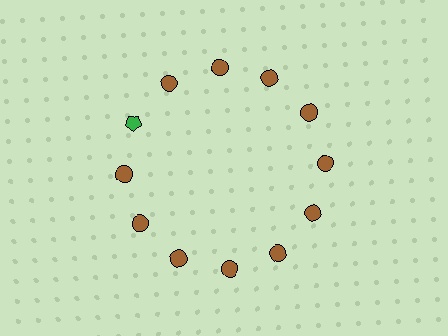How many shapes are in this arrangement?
There are 12 shapes arranged in a ring pattern.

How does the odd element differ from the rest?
It differs in both color (green instead of brown) and shape (pentagon instead of circle).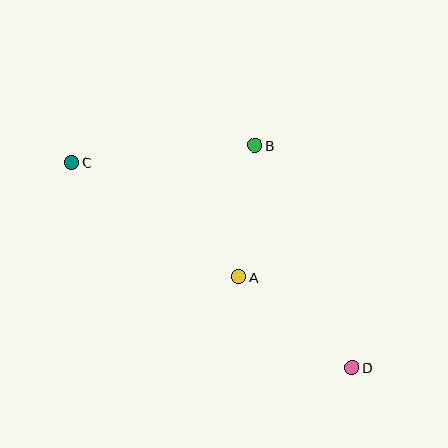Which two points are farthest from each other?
Points C and D are farthest from each other.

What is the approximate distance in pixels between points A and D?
The distance between A and D is approximately 145 pixels.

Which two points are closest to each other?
Points A and B are closest to each other.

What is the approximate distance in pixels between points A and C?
The distance between A and C is approximately 202 pixels.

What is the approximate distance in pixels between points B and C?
The distance between B and C is approximately 184 pixels.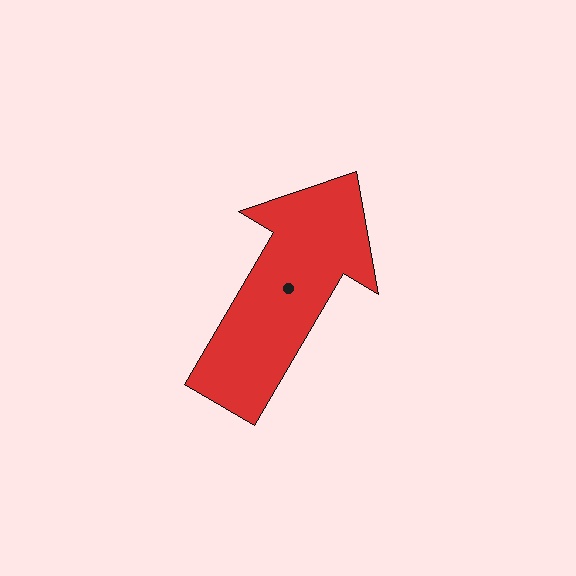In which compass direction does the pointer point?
Northeast.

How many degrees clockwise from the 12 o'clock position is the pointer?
Approximately 30 degrees.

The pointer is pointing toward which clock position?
Roughly 1 o'clock.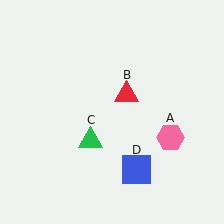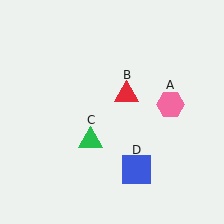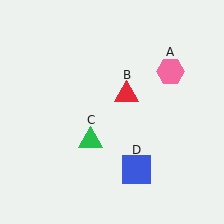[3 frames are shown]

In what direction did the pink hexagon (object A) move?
The pink hexagon (object A) moved up.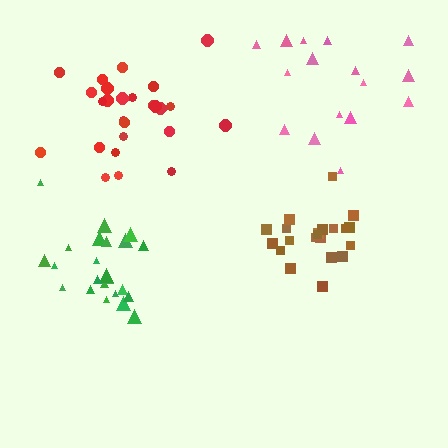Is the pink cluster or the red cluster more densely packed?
Red.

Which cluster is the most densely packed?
Brown.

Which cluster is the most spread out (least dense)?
Pink.